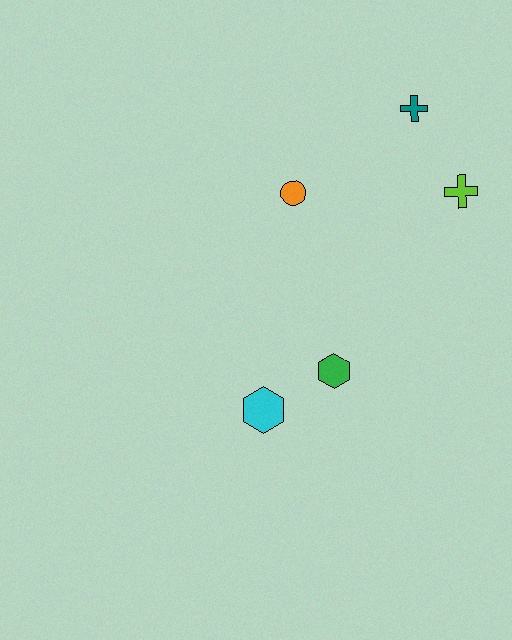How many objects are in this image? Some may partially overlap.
There are 5 objects.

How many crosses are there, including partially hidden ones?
There are 2 crosses.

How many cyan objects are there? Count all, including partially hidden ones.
There is 1 cyan object.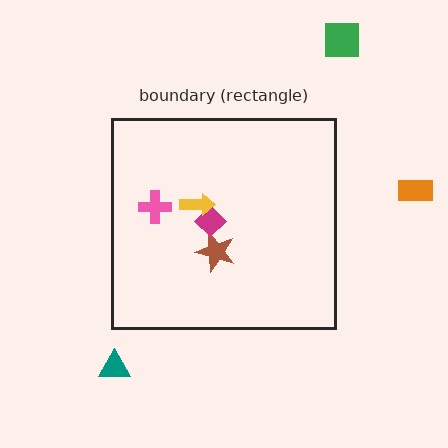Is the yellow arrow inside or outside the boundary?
Inside.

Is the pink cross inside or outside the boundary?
Inside.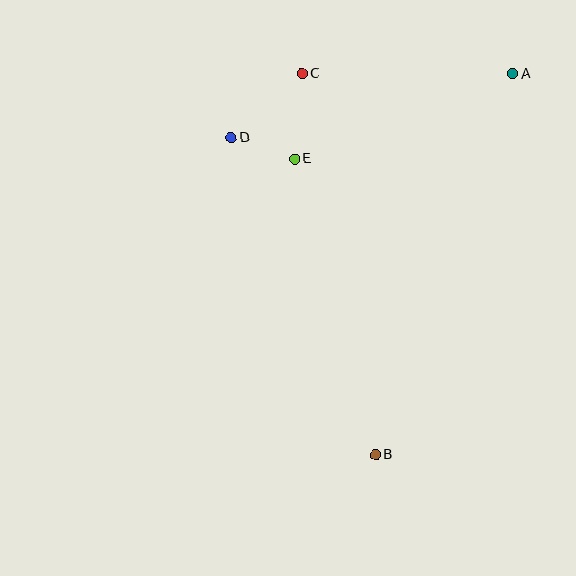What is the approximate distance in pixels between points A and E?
The distance between A and E is approximately 234 pixels.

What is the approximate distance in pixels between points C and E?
The distance between C and E is approximately 86 pixels.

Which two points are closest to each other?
Points D and E are closest to each other.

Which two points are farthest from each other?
Points A and B are farthest from each other.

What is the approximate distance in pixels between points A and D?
The distance between A and D is approximately 289 pixels.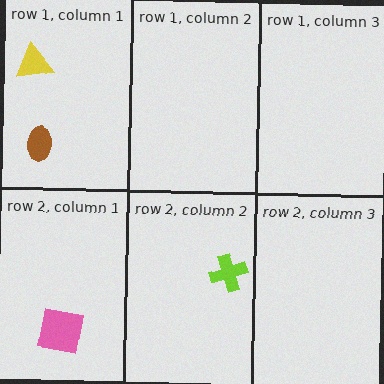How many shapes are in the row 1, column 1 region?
2.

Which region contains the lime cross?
The row 2, column 2 region.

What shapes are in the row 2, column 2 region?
The lime cross.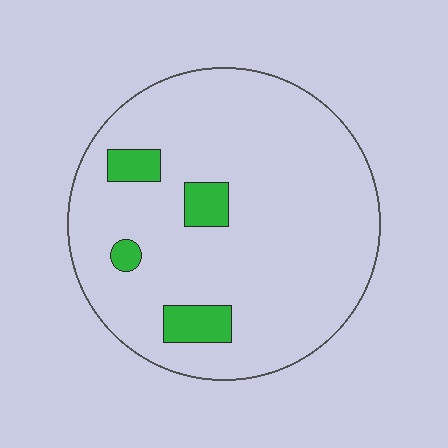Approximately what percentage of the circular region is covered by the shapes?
Approximately 10%.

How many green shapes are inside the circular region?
4.